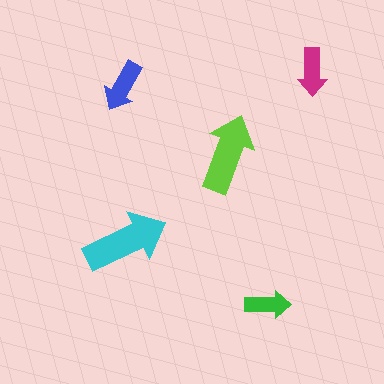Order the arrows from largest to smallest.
the cyan one, the lime one, the blue one, the magenta one, the green one.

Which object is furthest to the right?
The magenta arrow is rightmost.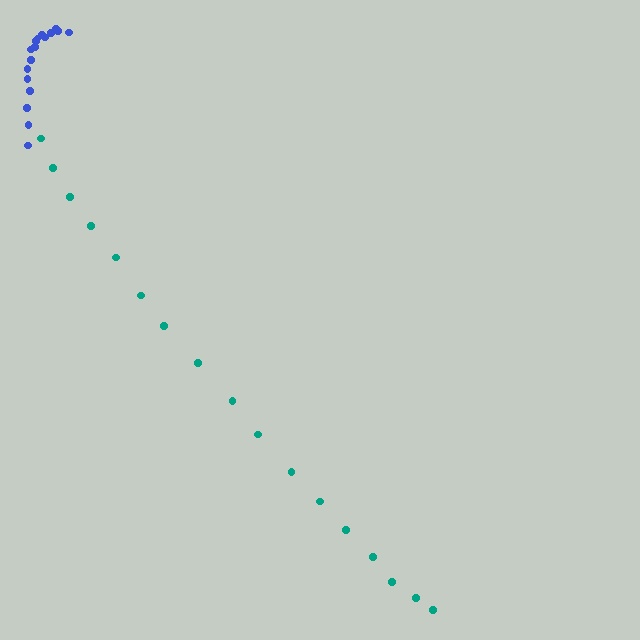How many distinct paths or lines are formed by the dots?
There are 2 distinct paths.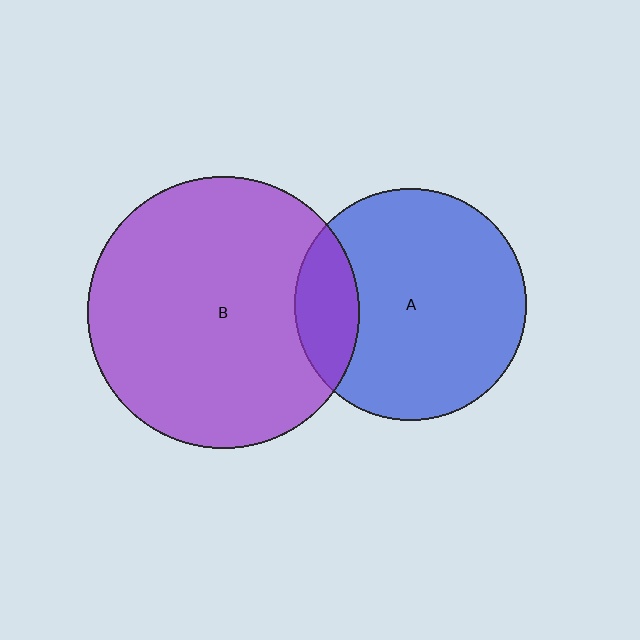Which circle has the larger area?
Circle B (purple).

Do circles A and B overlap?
Yes.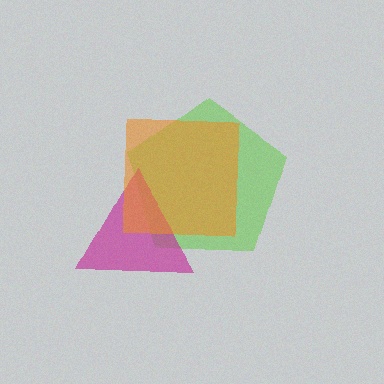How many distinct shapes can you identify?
There are 3 distinct shapes: a lime pentagon, a magenta triangle, an orange square.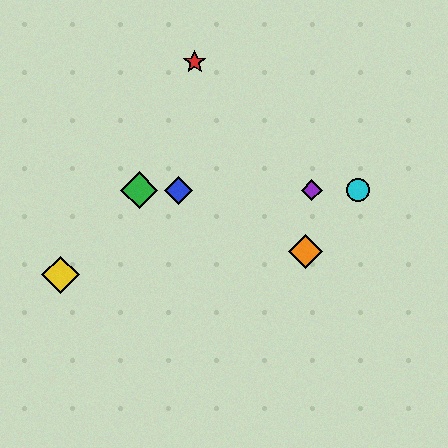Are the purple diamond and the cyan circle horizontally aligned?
Yes, both are at y≈190.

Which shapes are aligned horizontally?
The blue diamond, the green diamond, the purple diamond, the cyan circle are aligned horizontally.